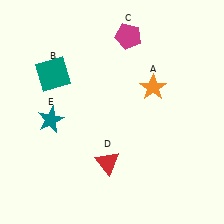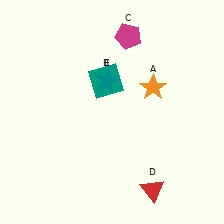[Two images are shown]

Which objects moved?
The objects that moved are: the teal square (B), the red triangle (D), the teal star (E).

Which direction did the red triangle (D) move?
The red triangle (D) moved right.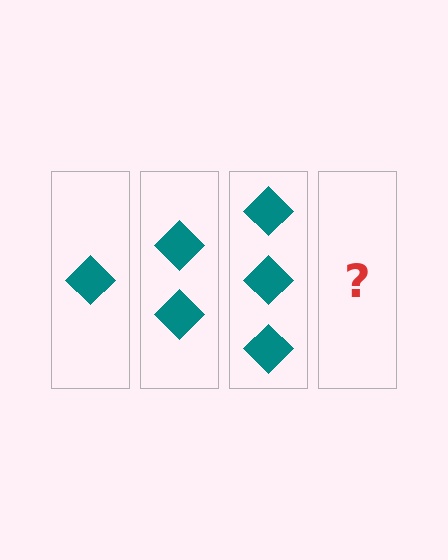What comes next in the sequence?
The next element should be 4 diamonds.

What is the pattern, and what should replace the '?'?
The pattern is that each step adds one more diamond. The '?' should be 4 diamonds.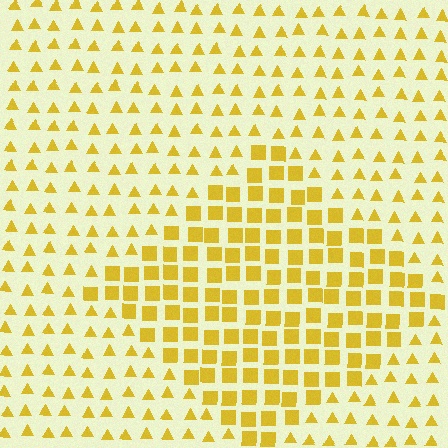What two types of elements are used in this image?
The image uses squares inside the diamond region and triangles outside it.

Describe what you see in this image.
The image is filled with small yellow elements arranged in a uniform grid. A diamond-shaped region contains squares, while the surrounding area contains triangles. The boundary is defined purely by the change in element shape.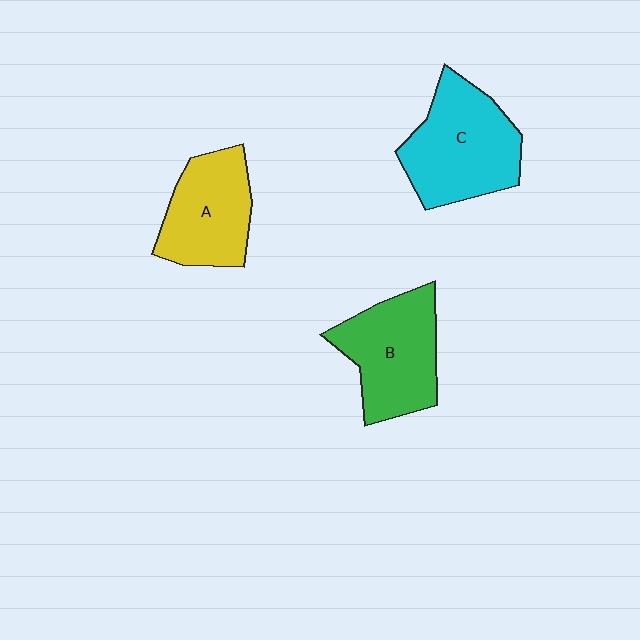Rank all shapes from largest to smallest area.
From largest to smallest: C (cyan), B (green), A (yellow).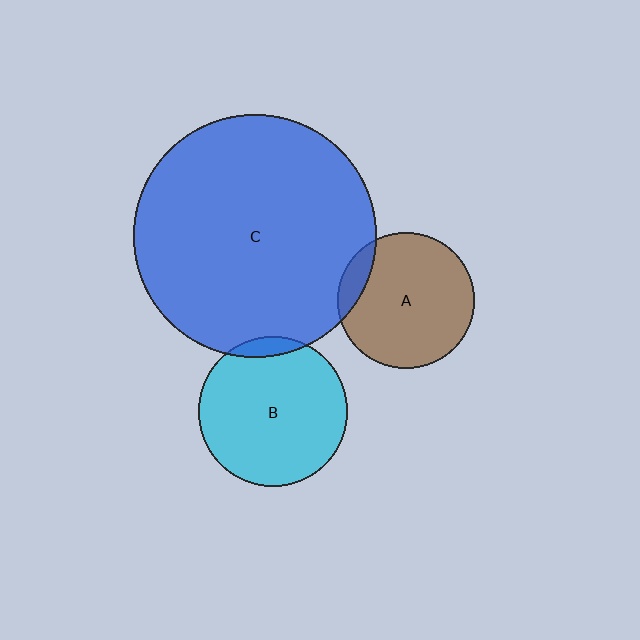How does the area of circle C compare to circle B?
Approximately 2.6 times.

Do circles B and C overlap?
Yes.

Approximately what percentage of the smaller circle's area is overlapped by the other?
Approximately 5%.